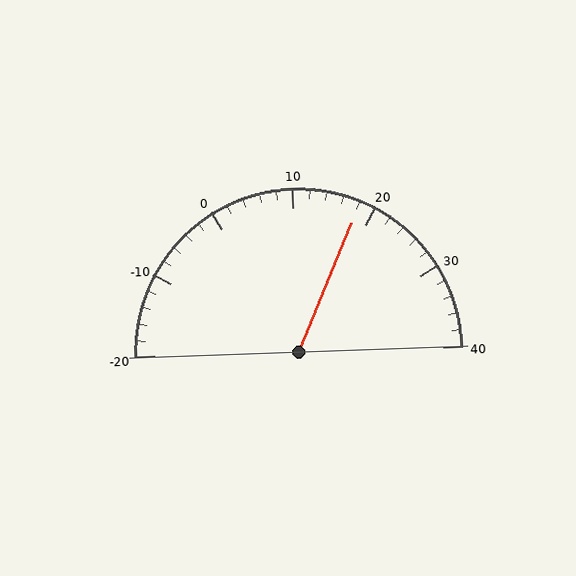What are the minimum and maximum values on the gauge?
The gauge ranges from -20 to 40.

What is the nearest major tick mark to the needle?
The nearest major tick mark is 20.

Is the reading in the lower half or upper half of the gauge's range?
The reading is in the upper half of the range (-20 to 40).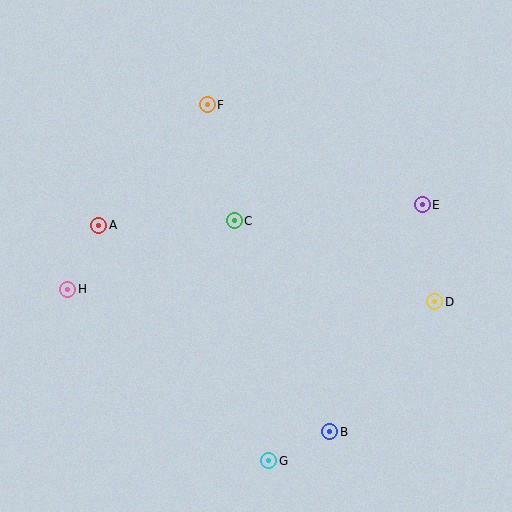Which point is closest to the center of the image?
Point C at (234, 221) is closest to the center.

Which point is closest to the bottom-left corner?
Point H is closest to the bottom-left corner.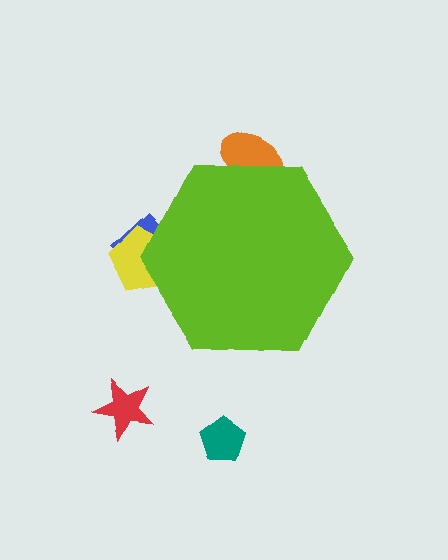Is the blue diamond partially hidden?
Yes, the blue diamond is partially hidden behind the lime hexagon.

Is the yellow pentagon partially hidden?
Yes, the yellow pentagon is partially hidden behind the lime hexagon.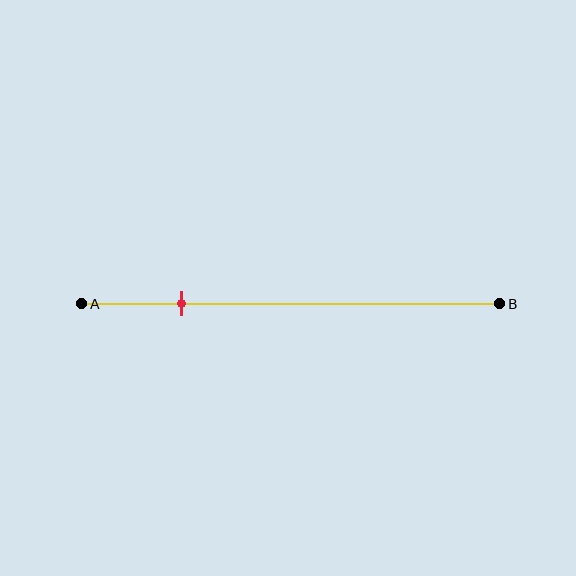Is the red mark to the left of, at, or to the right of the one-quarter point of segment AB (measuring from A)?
The red mark is approximately at the one-quarter point of segment AB.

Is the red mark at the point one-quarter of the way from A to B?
Yes, the mark is approximately at the one-quarter point.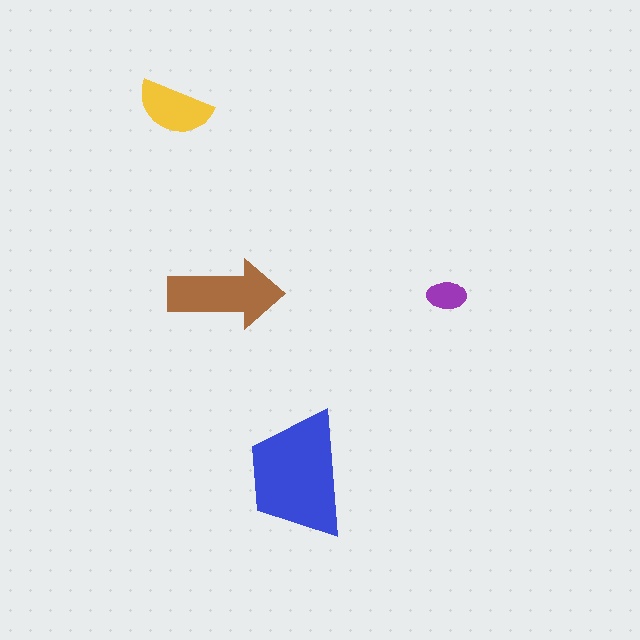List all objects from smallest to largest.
The purple ellipse, the yellow semicircle, the brown arrow, the blue trapezoid.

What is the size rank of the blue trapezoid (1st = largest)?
1st.